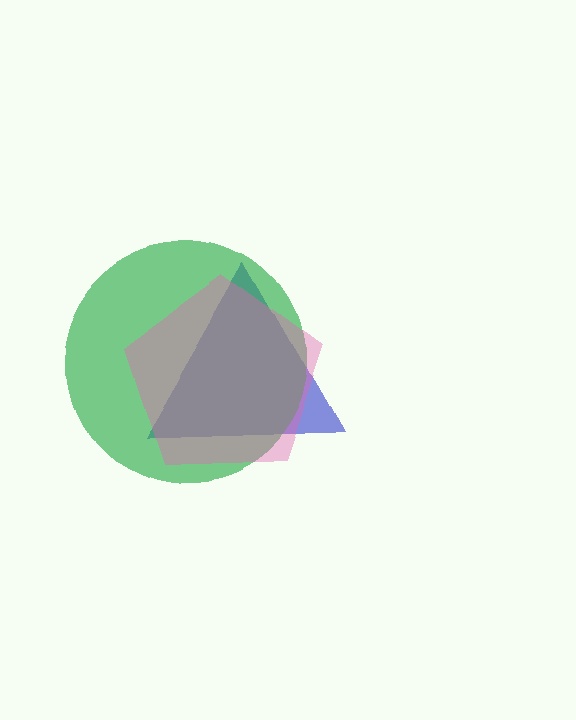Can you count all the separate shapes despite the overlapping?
Yes, there are 3 separate shapes.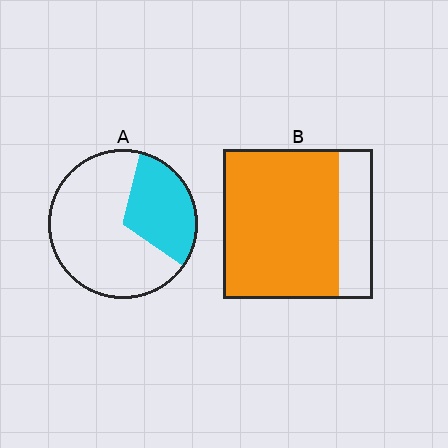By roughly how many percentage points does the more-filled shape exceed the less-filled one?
By roughly 45 percentage points (B over A).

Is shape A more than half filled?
No.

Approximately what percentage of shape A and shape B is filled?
A is approximately 30% and B is approximately 75%.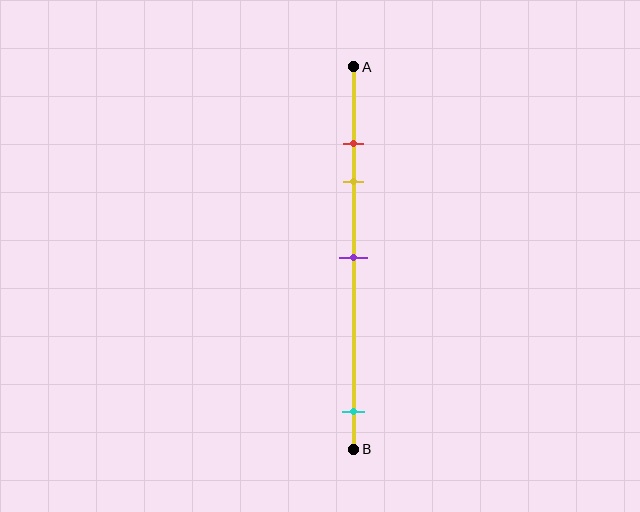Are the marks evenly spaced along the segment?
No, the marks are not evenly spaced.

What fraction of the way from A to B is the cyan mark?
The cyan mark is approximately 90% (0.9) of the way from A to B.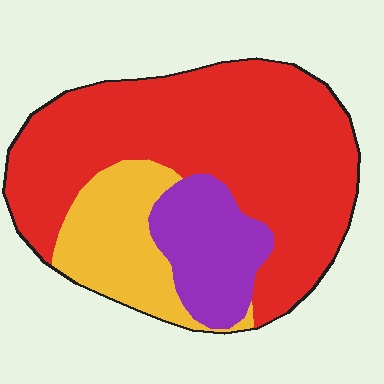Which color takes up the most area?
Red, at roughly 65%.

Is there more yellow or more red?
Red.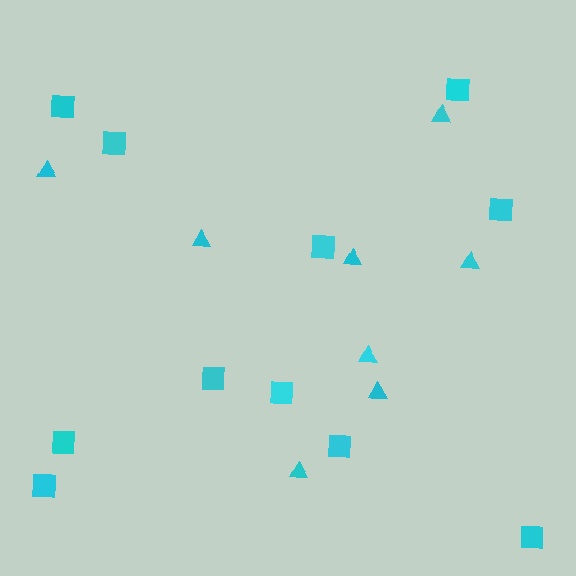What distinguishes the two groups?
There are 2 groups: one group of triangles (8) and one group of squares (11).